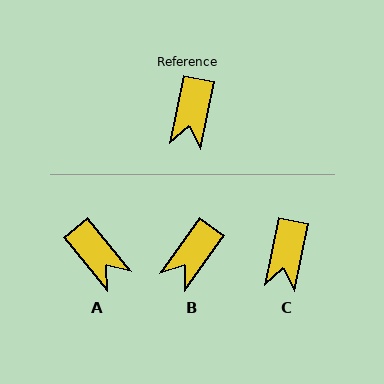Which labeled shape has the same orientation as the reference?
C.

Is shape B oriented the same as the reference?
No, it is off by about 24 degrees.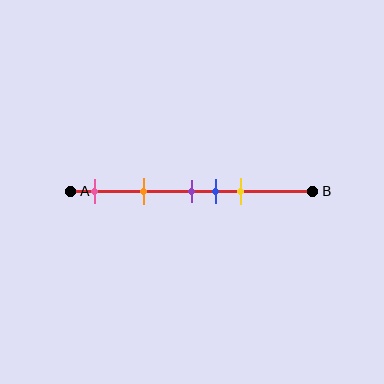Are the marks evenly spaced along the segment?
No, the marks are not evenly spaced.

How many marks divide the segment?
There are 5 marks dividing the segment.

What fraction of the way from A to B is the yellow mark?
The yellow mark is approximately 70% (0.7) of the way from A to B.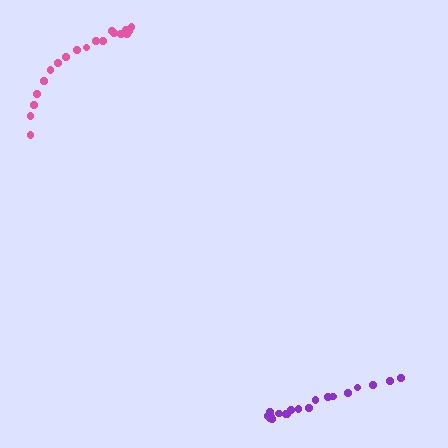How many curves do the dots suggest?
There are 2 distinct paths.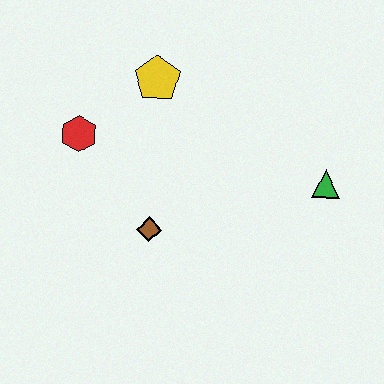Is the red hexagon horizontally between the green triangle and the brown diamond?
No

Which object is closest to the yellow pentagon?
The red hexagon is closest to the yellow pentagon.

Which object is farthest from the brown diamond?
The green triangle is farthest from the brown diamond.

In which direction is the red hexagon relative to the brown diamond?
The red hexagon is above the brown diamond.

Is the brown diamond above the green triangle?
No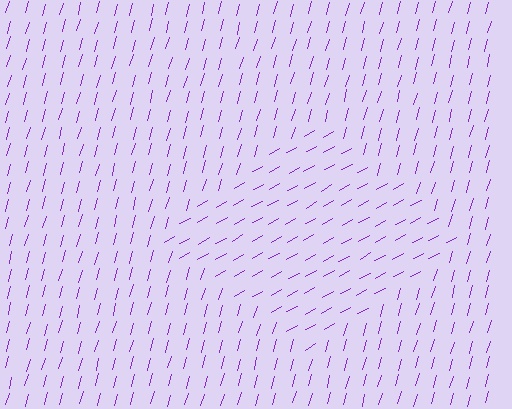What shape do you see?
I see a diamond.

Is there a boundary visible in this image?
Yes, there is a texture boundary formed by a change in line orientation.